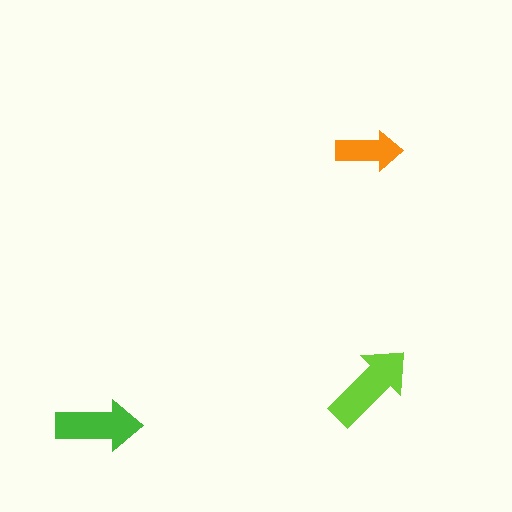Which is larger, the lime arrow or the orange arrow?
The lime one.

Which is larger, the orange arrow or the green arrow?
The green one.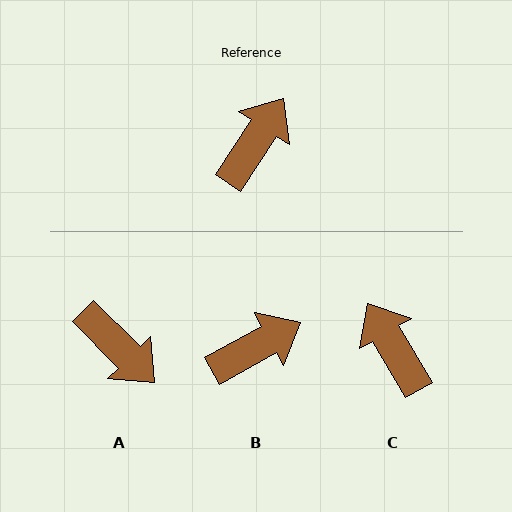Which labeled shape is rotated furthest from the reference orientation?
A, about 102 degrees away.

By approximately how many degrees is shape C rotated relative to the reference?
Approximately 64 degrees counter-clockwise.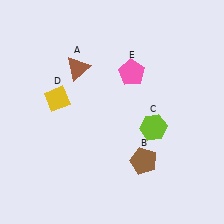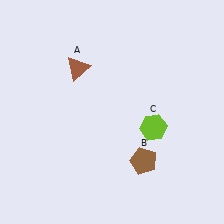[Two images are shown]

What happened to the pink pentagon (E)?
The pink pentagon (E) was removed in Image 2. It was in the top-right area of Image 1.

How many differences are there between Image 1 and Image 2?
There are 2 differences between the two images.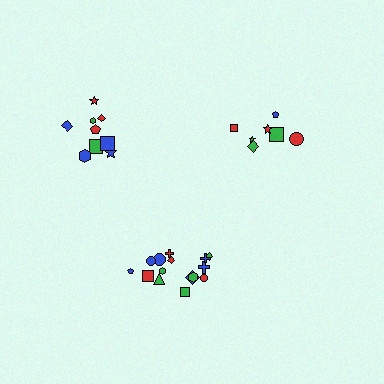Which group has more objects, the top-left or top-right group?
The top-left group.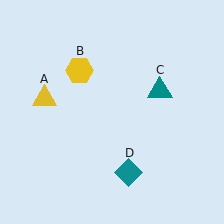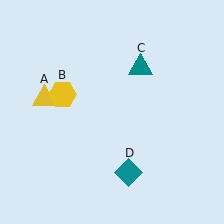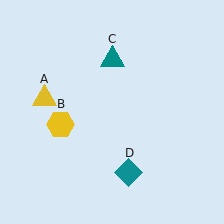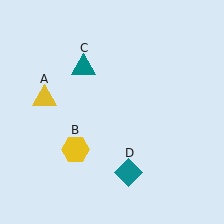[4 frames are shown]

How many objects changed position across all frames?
2 objects changed position: yellow hexagon (object B), teal triangle (object C).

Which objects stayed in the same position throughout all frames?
Yellow triangle (object A) and teal diamond (object D) remained stationary.